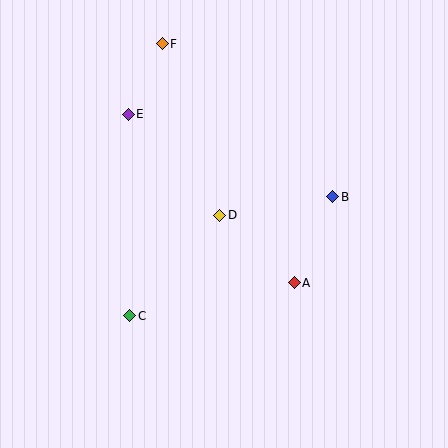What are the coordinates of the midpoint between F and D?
The midpoint between F and D is at (191, 129).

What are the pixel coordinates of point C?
Point C is at (130, 316).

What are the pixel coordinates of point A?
Point A is at (294, 283).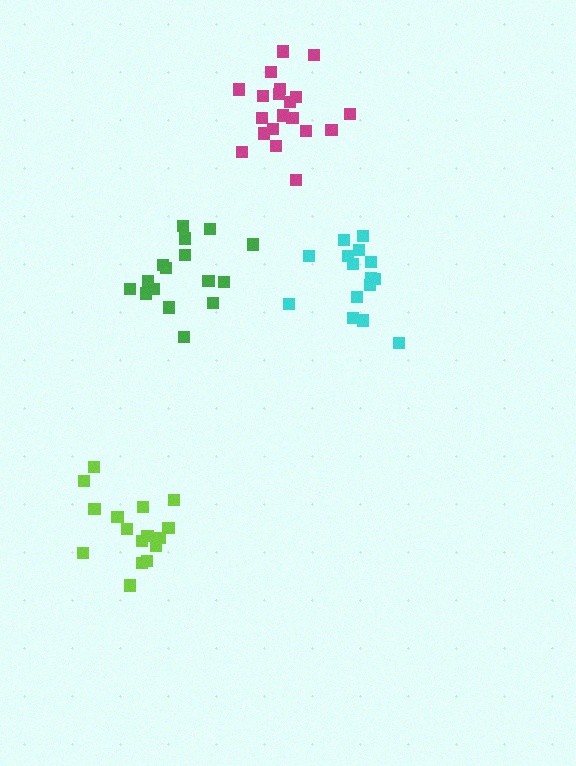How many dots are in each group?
Group 1: 15 dots, Group 2: 16 dots, Group 3: 20 dots, Group 4: 16 dots (67 total).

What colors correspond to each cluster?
The clusters are colored: cyan, lime, magenta, green.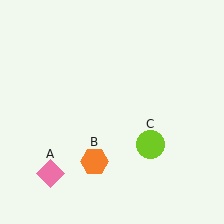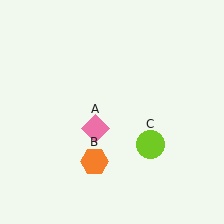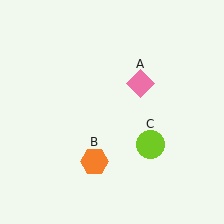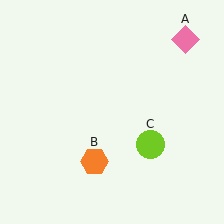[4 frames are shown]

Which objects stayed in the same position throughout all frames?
Orange hexagon (object B) and lime circle (object C) remained stationary.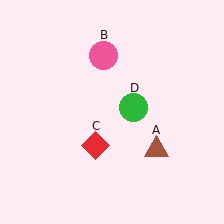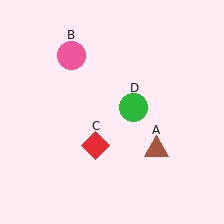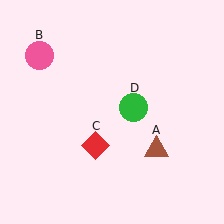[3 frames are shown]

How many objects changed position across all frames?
1 object changed position: pink circle (object B).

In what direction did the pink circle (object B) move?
The pink circle (object B) moved left.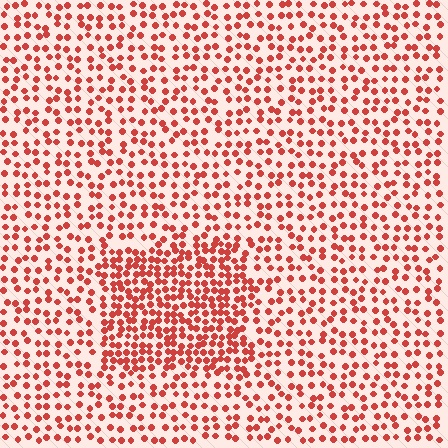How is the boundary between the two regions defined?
The boundary is defined by a change in element density (approximately 1.9x ratio). All elements are the same color, size, and shape.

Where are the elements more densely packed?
The elements are more densely packed inside the rectangle boundary.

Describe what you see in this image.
The image contains small red elements arranged at two different densities. A rectangle-shaped region is visible where the elements are more densely packed than the surrounding area.